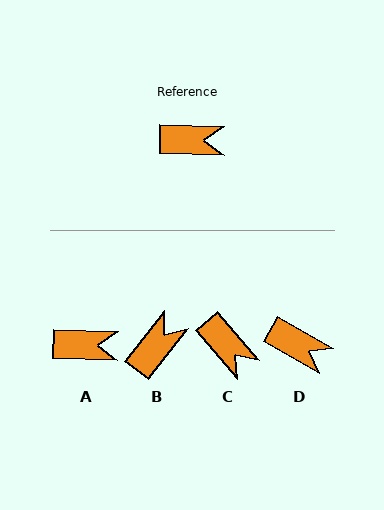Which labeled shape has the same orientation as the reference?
A.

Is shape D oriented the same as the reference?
No, it is off by about 28 degrees.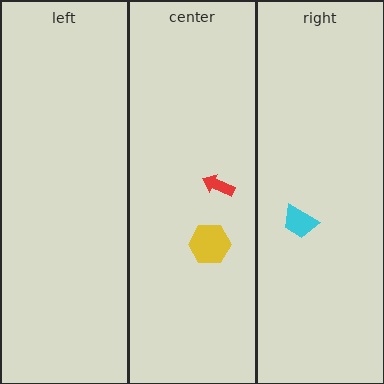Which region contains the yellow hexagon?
The center region.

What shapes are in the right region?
The cyan trapezoid.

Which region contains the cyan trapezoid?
The right region.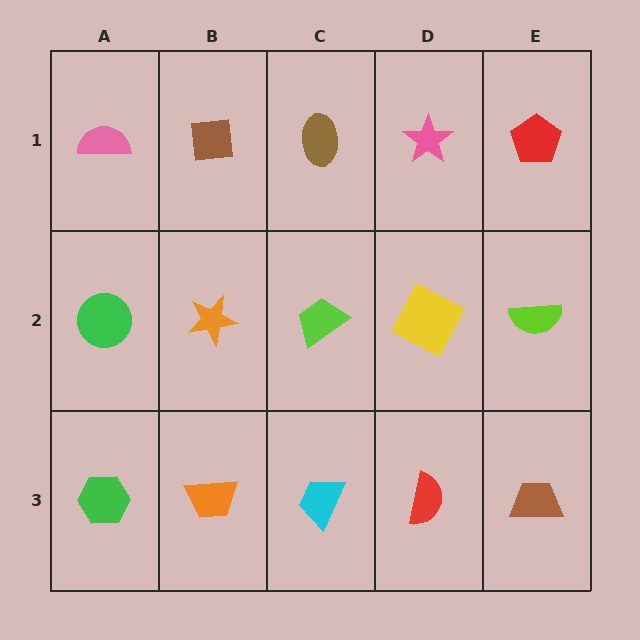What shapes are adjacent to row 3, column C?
A lime trapezoid (row 2, column C), an orange trapezoid (row 3, column B), a red semicircle (row 3, column D).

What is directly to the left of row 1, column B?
A pink semicircle.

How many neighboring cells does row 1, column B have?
3.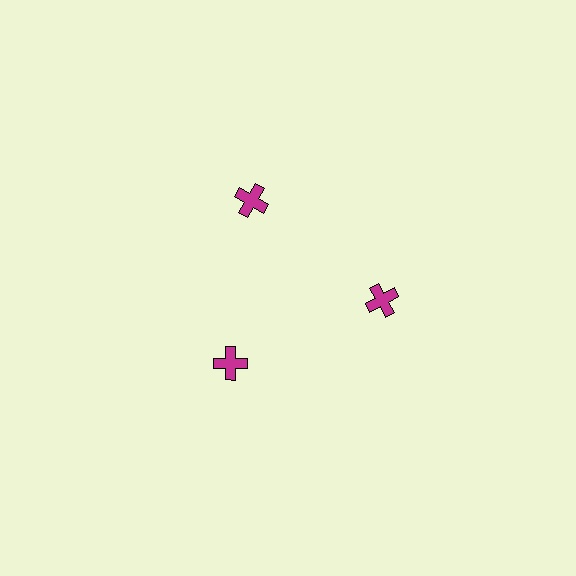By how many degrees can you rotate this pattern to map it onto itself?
The pattern maps onto itself every 120 degrees of rotation.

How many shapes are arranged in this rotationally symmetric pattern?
There are 3 shapes, arranged in 3 groups of 1.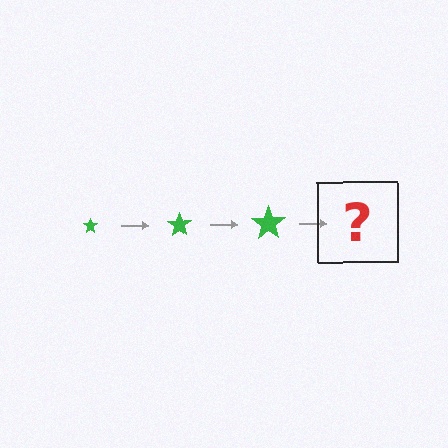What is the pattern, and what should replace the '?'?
The pattern is that the star gets progressively larger each step. The '?' should be a green star, larger than the previous one.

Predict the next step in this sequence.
The next step is a green star, larger than the previous one.